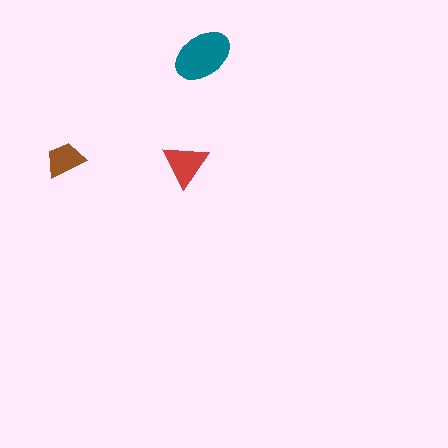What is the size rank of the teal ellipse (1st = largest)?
1st.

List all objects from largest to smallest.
The teal ellipse, the red triangle, the brown trapezoid.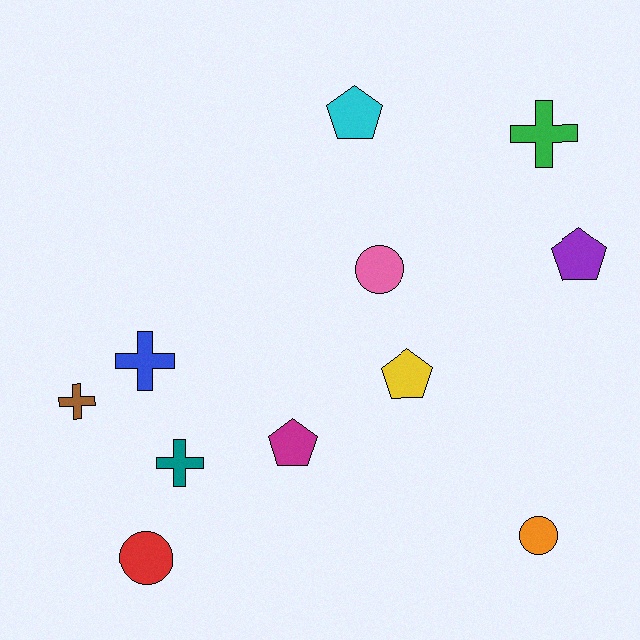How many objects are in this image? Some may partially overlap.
There are 11 objects.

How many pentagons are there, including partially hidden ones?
There are 4 pentagons.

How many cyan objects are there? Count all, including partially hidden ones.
There is 1 cyan object.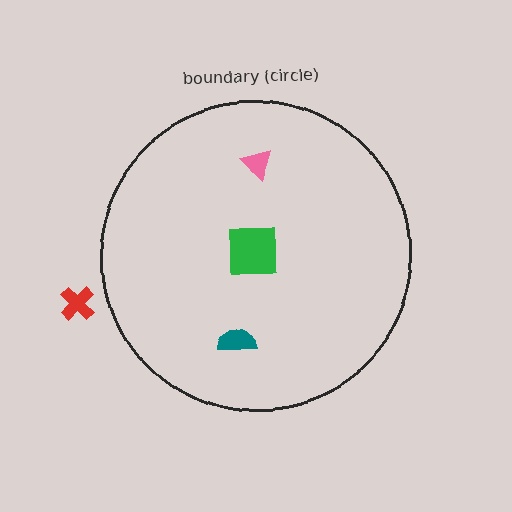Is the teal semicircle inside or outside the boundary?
Inside.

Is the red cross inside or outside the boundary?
Outside.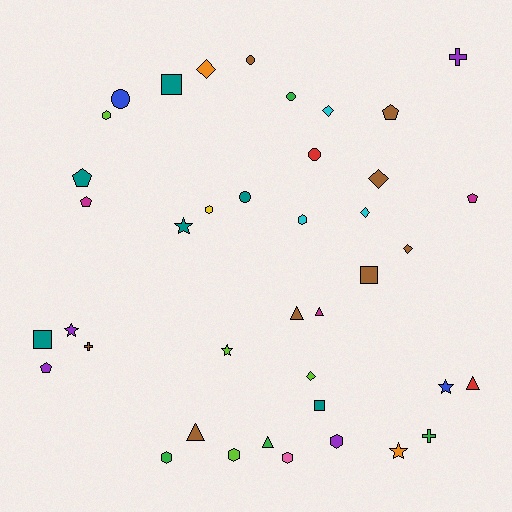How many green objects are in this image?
There are 4 green objects.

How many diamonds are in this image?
There are 6 diamonds.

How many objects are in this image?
There are 40 objects.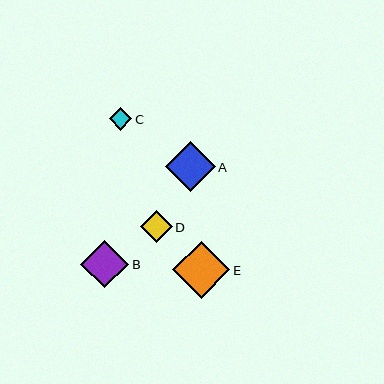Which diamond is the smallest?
Diamond C is the smallest with a size of approximately 23 pixels.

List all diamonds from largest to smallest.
From largest to smallest: E, A, B, D, C.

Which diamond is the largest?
Diamond E is the largest with a size of approximately 58 pixels.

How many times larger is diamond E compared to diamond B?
Diamond E is approximately 1.2 times the size of diamond B.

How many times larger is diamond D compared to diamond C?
Diamond D is approximately 1.4 times the size of diamond C.